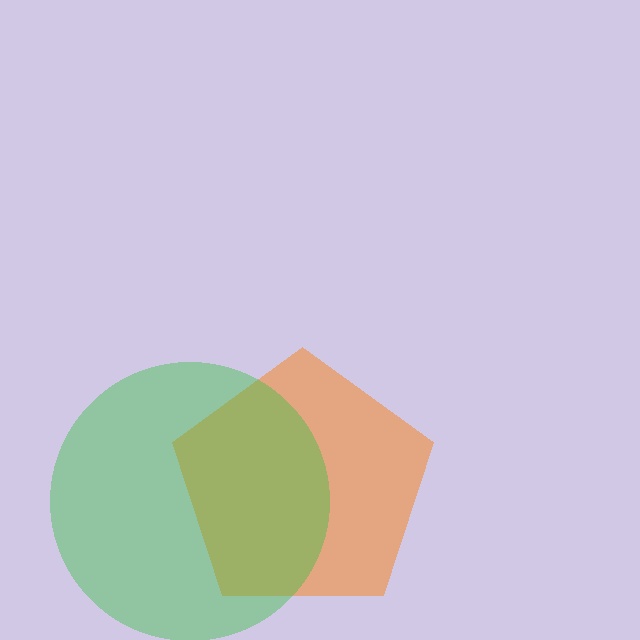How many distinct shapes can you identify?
There are 2 distinct shapes: an orange pentagon, a green circle.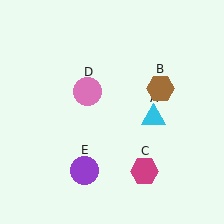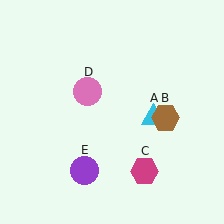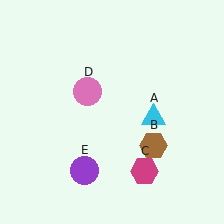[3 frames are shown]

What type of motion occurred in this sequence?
The brown hexagon (object B) rotated clockwise around the center of the scene.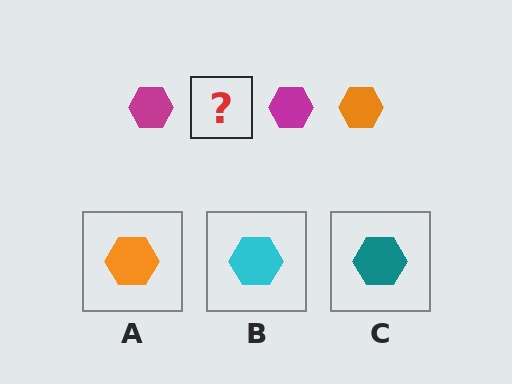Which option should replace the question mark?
Option A.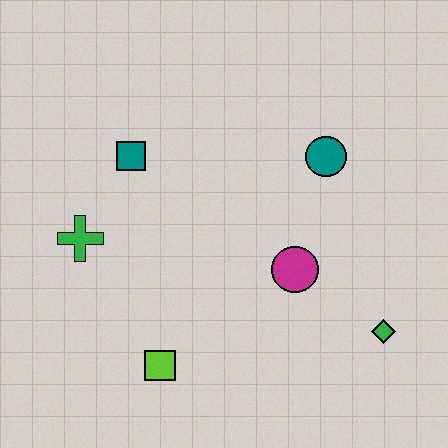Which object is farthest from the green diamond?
The green cross is farthest from the green diamond.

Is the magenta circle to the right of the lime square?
Yes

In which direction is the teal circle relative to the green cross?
The teal circle is to the right of the green cross.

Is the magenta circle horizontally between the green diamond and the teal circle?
No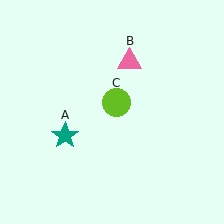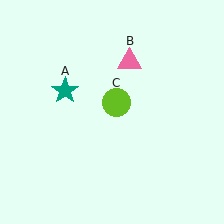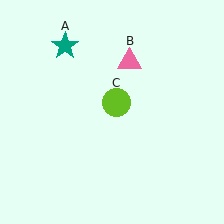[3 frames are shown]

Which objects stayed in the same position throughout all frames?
Pink triangle (object B) and lime circle (object C) remained stationary.